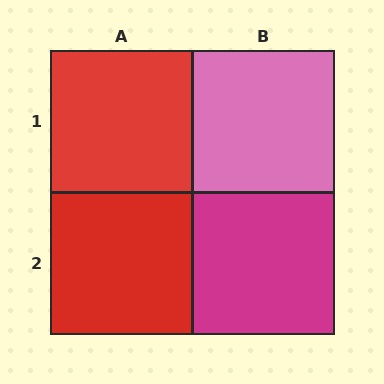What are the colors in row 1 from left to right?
Red, pink.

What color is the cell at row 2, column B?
Magenta.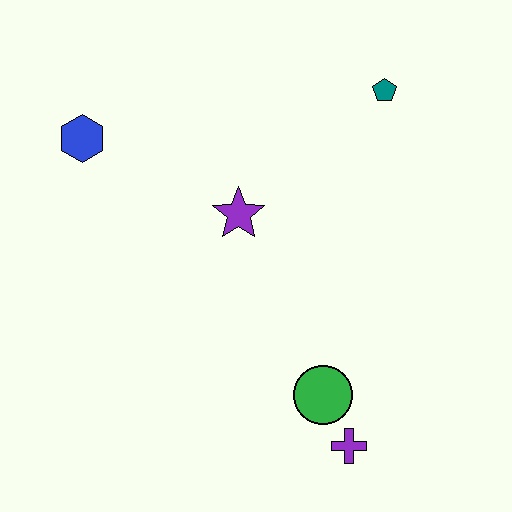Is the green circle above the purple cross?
Yes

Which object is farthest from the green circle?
The blue hexagon is farthest from the green circle.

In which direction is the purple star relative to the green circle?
The purple star is above the green circle.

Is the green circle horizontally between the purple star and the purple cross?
Yes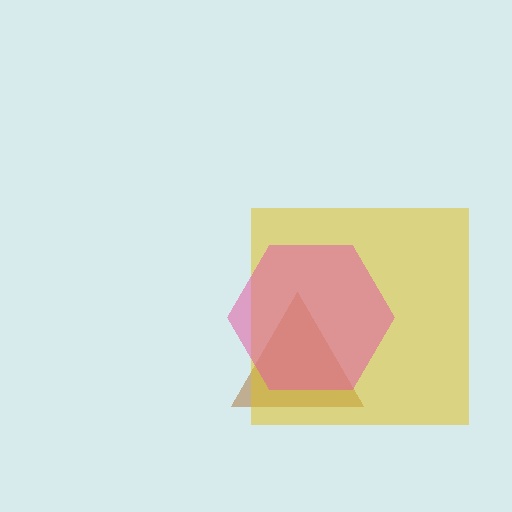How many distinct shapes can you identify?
There are 3 distinct shapes: a brown triangle, a yellow square, a pink hexagon.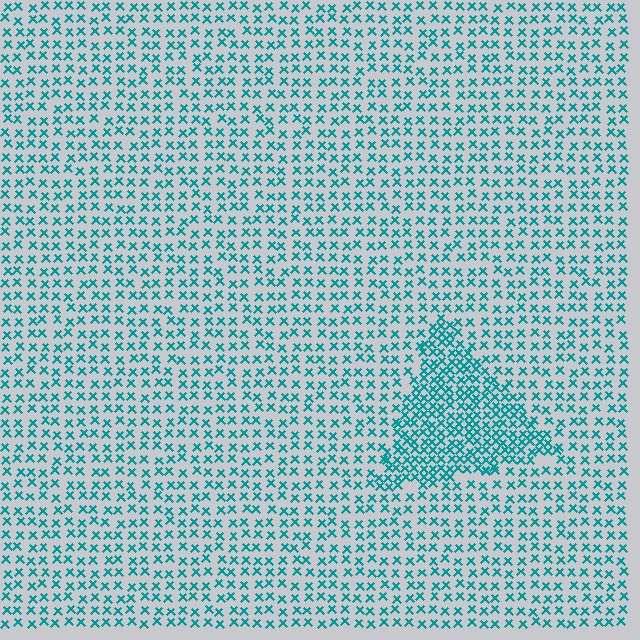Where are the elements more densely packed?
The elements are more densely packed inside the triangle boundary.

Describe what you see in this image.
The image contains small teal elements arranged at two different densities. A triangle-shaped region is visible where the elements are more densely packed than the surrounding area.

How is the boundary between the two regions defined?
The boundary is defined by a change in element density (approximately 2.0x ratio). All elements are the same color, size, and shape.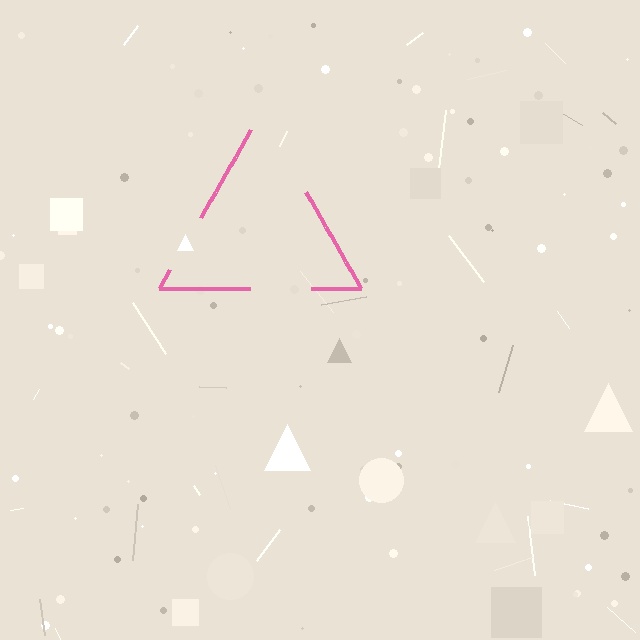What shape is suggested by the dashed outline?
The dashed outline suggests a triangle.